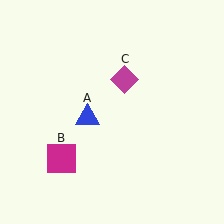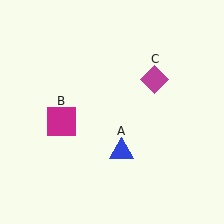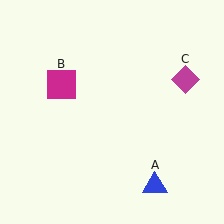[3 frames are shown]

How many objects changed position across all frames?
3 objects changed position: blue triangle (object A), magenta square (object B), magenta diamond (object C).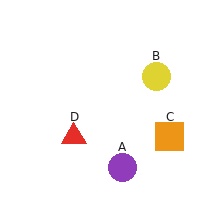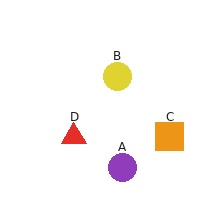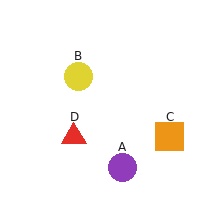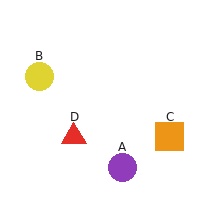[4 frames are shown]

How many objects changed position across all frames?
1 object changed position: yellow circle (object B).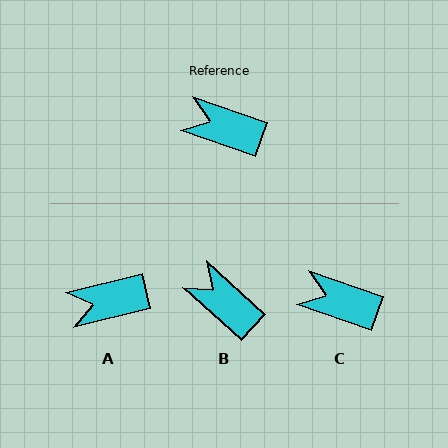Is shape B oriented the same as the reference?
No, it is off by about 23 degrees.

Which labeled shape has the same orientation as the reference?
C.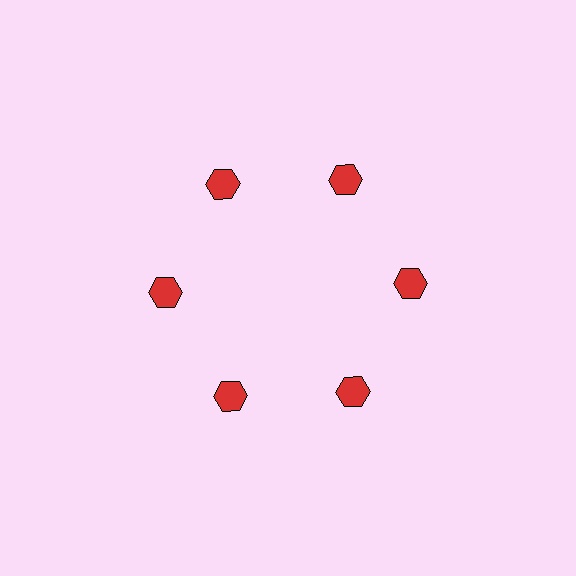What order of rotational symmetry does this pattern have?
This pattern has 6-fold rotational symmetry.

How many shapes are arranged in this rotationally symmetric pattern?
There are 6 shapes, arranged in 6 groups of 1.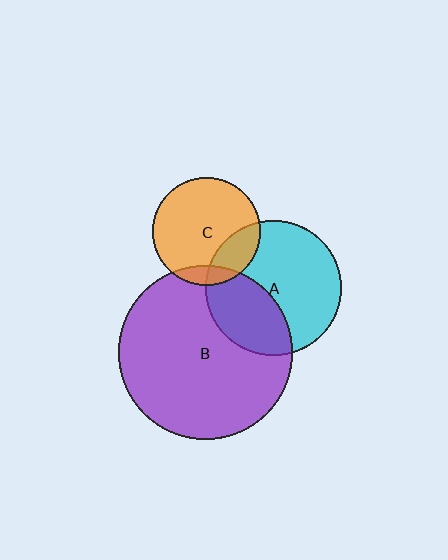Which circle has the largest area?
Circle B (purple).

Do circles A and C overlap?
Yes.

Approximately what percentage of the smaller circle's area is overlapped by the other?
Approximately 20%.